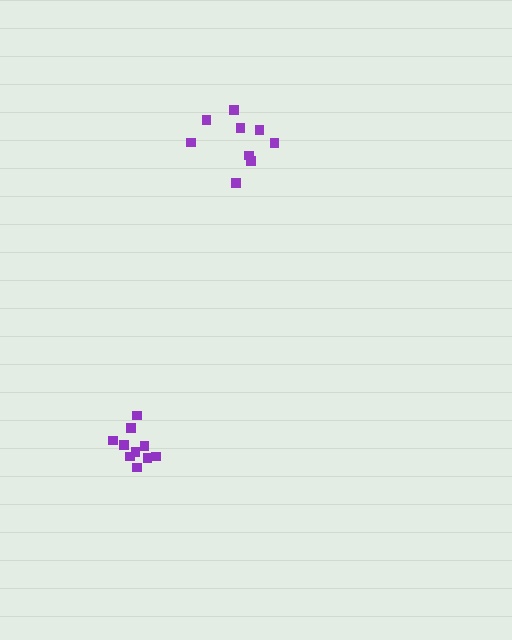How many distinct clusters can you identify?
There are 2 distinct clusters.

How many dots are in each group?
Group 1: 10 dots, Group 2: 9 dots (19 total).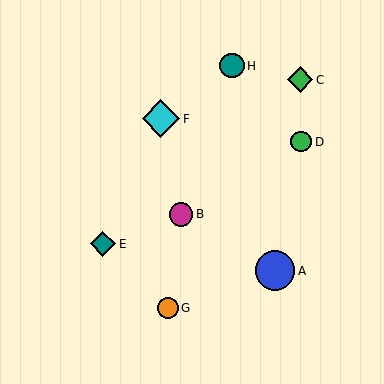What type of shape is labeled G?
Shape G is an orange circle.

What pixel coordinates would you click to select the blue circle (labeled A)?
Click at (275, 271) to select the blue circle A.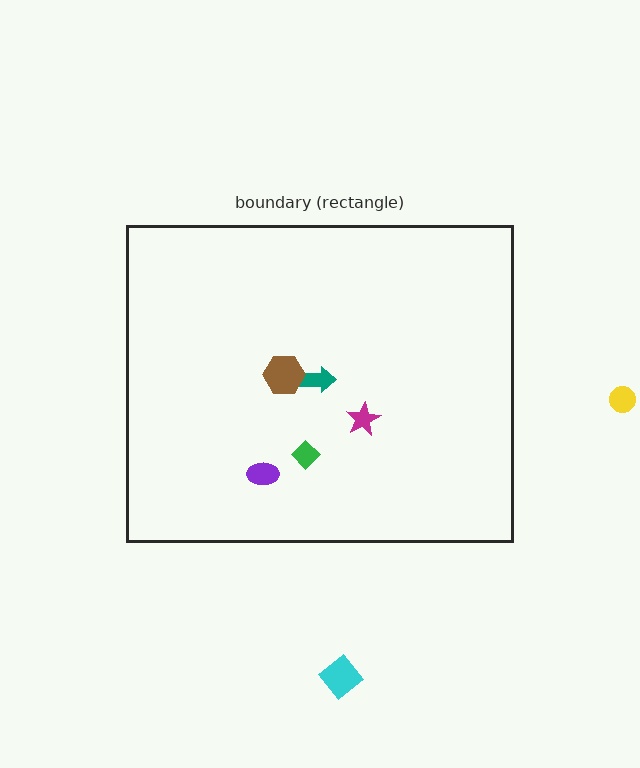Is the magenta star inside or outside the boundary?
Inside.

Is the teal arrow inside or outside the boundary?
Inside.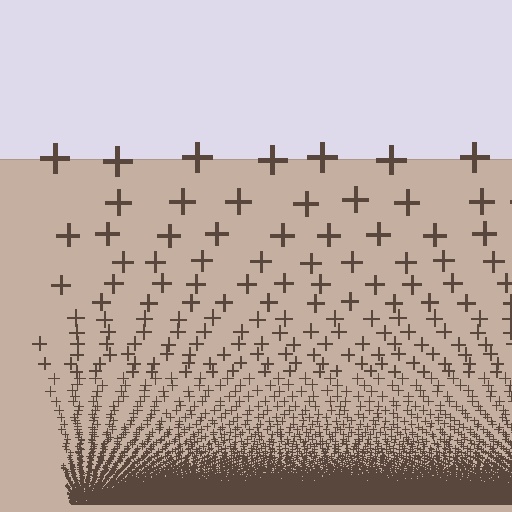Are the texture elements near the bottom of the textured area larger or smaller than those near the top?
Smaller. The gradient is inverted — elements near the bottom are smaller and denser.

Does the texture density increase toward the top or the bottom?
Density increases toward the bottom.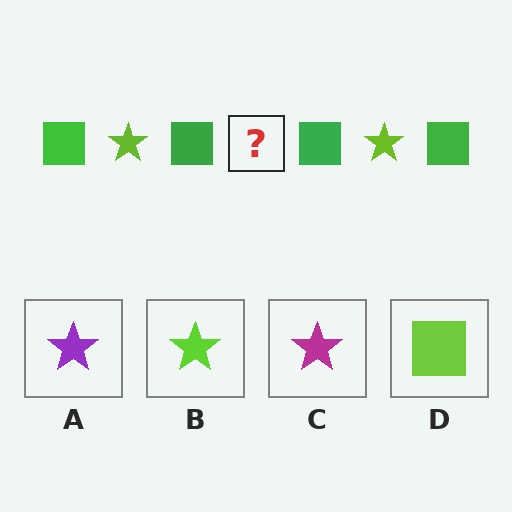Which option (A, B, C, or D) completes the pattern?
B.